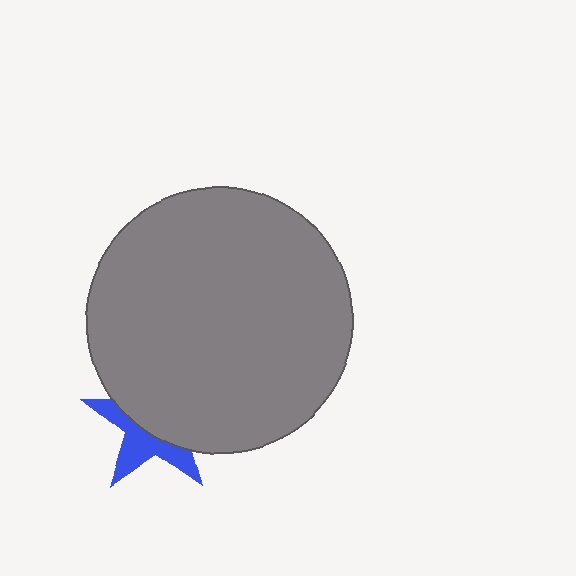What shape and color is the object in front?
The object in front is a gray circle.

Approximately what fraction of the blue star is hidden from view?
Roughly 58% of the blue star is hidden behind the gray circle.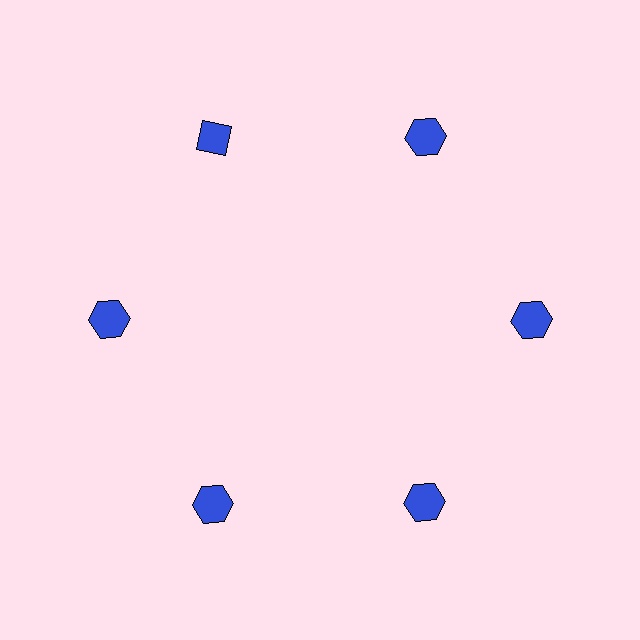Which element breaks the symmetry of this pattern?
The blue diamond at roughly the 11 o'clock position breaks the symmetry. All other shapes are blue hexagons.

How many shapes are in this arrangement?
There are 6 shapes arranged in a ring pattern.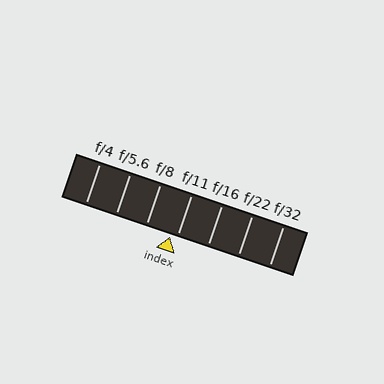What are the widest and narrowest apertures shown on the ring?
The widest aperture shown is f/4 and the narrowest is f/32.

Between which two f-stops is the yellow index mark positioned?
The index mark is between f/8 and f/11.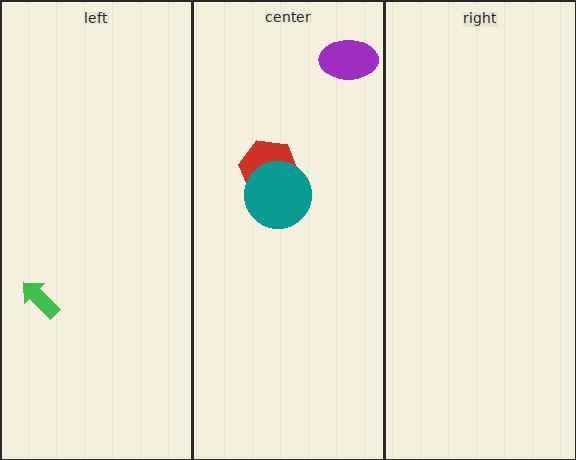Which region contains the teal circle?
The center region.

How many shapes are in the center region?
3.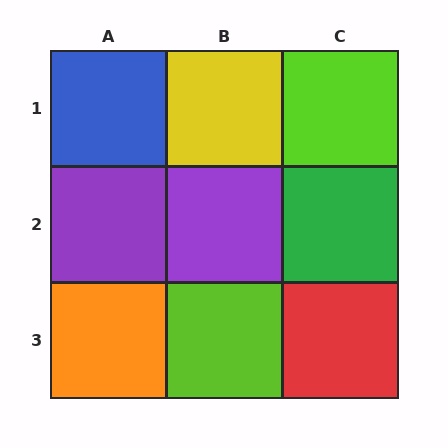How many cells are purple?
2 cells are purple.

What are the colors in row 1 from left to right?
Blue, yellow, lime.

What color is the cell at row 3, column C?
Red.